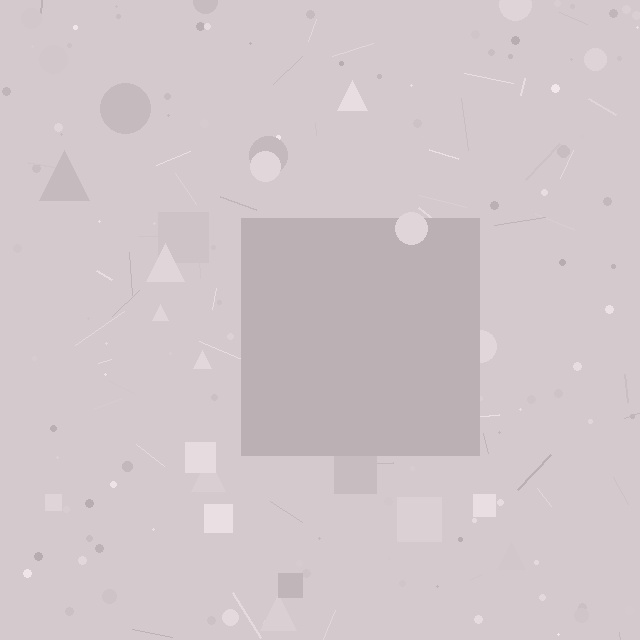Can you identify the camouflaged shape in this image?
The camouflaged shape is a square.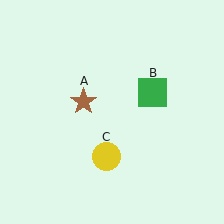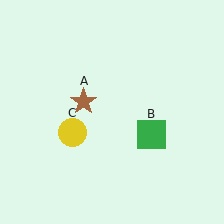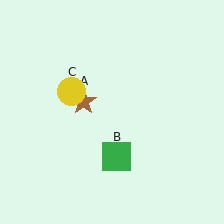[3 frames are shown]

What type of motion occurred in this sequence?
The green square (object B), yellow circle (object C) rotated clockwise around the center of the scene.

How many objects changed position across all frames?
2 objects changed position: green square (object B), yellow circle (object C).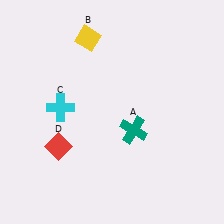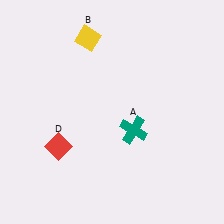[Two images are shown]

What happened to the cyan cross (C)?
The cyan cross (C) was removed in Image 2. It was in the top-left area of Image 1.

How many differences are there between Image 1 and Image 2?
There is 1 difference between the two images.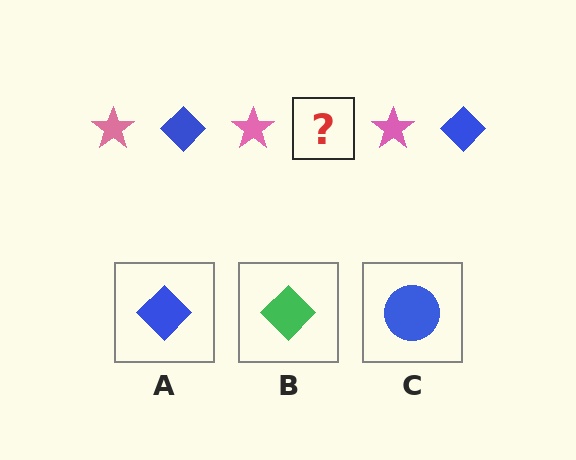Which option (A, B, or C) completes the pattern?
A.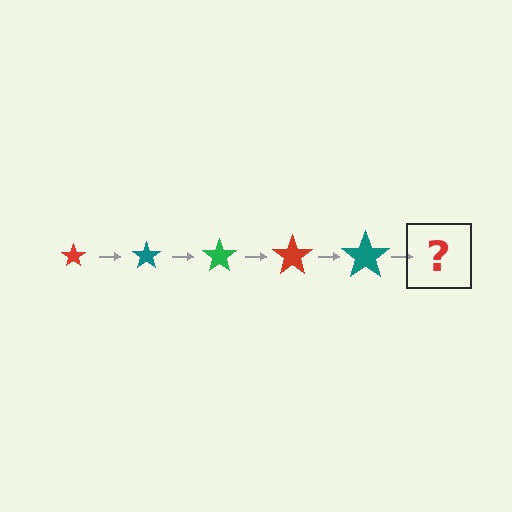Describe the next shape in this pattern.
It should be a green star, larger than the previous one.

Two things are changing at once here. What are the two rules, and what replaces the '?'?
The two rules are that the star grows larger each step and the color cycles through red, teal, and green. The '?' should be a green star, larger than the previous one.